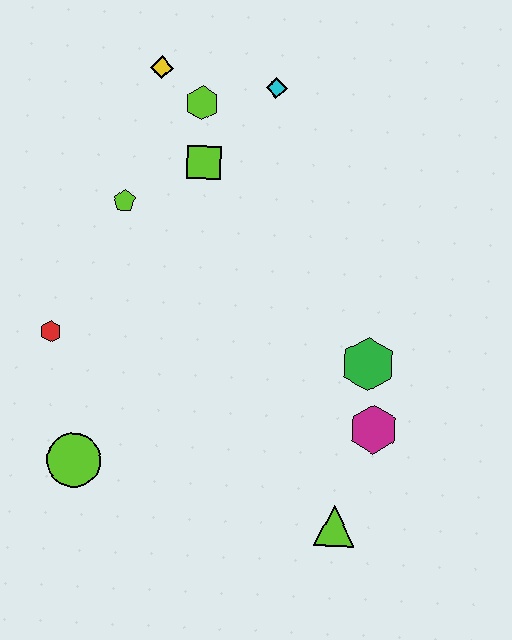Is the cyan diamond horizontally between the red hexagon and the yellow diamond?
No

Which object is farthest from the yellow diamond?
The lime triangle is farthest from the yellow diamond.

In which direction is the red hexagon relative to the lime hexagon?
The red hexagon is below the lime hexagon.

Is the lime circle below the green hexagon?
Yes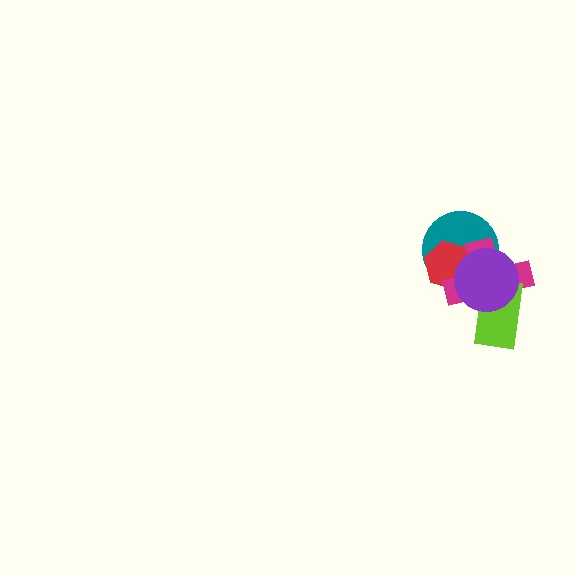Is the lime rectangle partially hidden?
Yes, it is partially covered by another shape.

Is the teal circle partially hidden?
Yes, it is partially covered by another shape.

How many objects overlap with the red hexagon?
3 objects overlap with the red hexagon.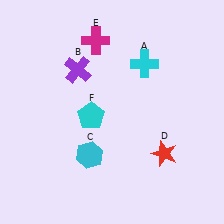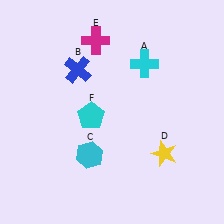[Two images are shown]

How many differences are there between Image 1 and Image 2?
There are 2 differences between the two images.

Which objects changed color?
B changed from purple to blue. D changed from red to yellow.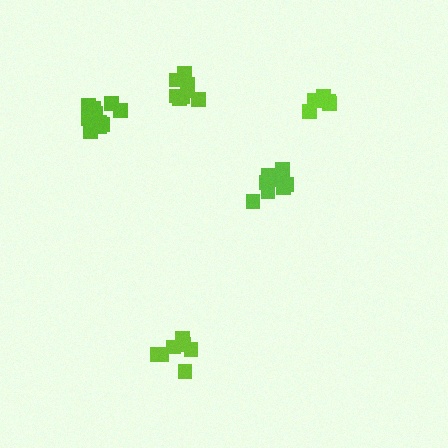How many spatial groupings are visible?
There are 5 spatial groupings.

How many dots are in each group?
Group 1: 7 dots, Group 2: 10 dots, Group 3: 11 dots, Group 4: 5 dots, Group 5: 9 dots (42 total).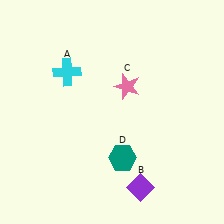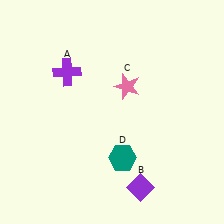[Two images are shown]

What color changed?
The cross (A) changed from cyan in Image 1 to purple in Image 2.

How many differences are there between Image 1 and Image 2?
There is 1 difference between the two images.